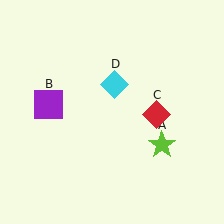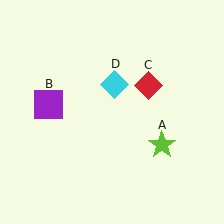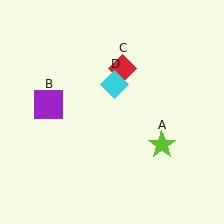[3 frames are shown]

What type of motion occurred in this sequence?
The red diamond (object C) rotated counterclockwise around the center of the scene.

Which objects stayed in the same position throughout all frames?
Lime star (object A) and purple square (object B) and cyan diamond (object D) remained stationary.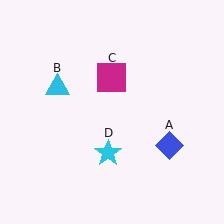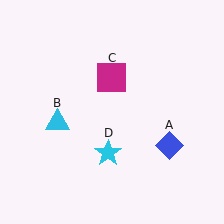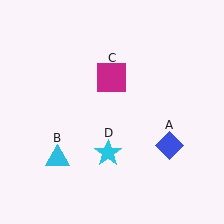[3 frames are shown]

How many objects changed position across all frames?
1 object changed position: cyan triangle (object B).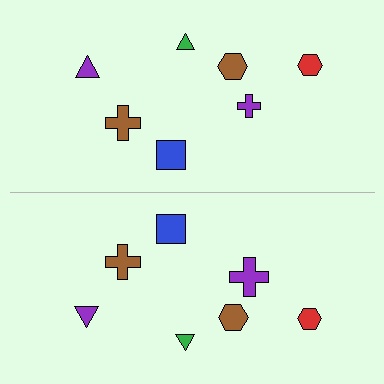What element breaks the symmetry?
The purple cross on the bottom side has a different size than its mirror counterpart.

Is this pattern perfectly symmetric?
No, the pattern is not perfectly symmetric. The purple cross on the bottom side has a different size than its mirror counterpart.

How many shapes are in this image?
There are 14 shapes in this image.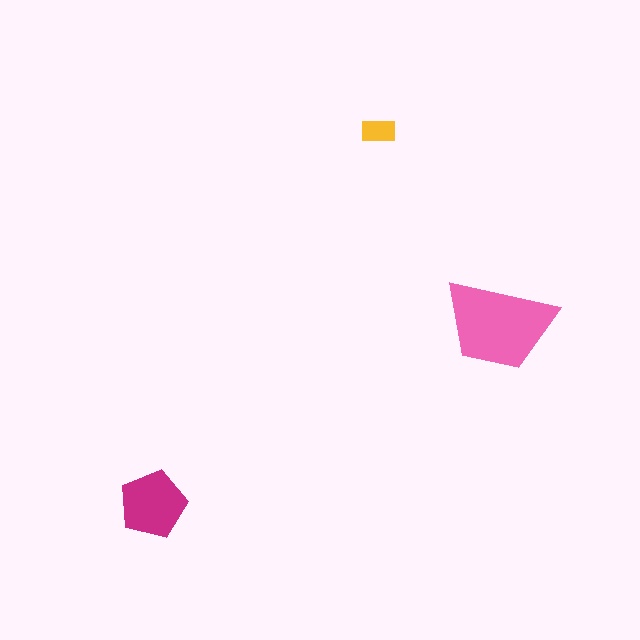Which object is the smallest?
The yellow rectangle.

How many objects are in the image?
There are 3 objects in the image.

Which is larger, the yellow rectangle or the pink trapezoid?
The pink trapezoid.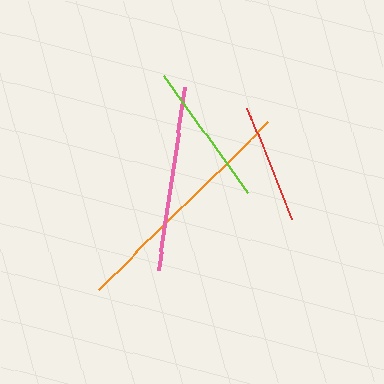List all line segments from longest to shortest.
From longest to shortest: orange, pink, lime, red.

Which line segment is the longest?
The orange line is the longest at approximately 238 pixels.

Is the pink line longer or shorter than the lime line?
The pink line is longer than the lime line.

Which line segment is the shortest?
The red line is the shortest at approximately 120 pixels.